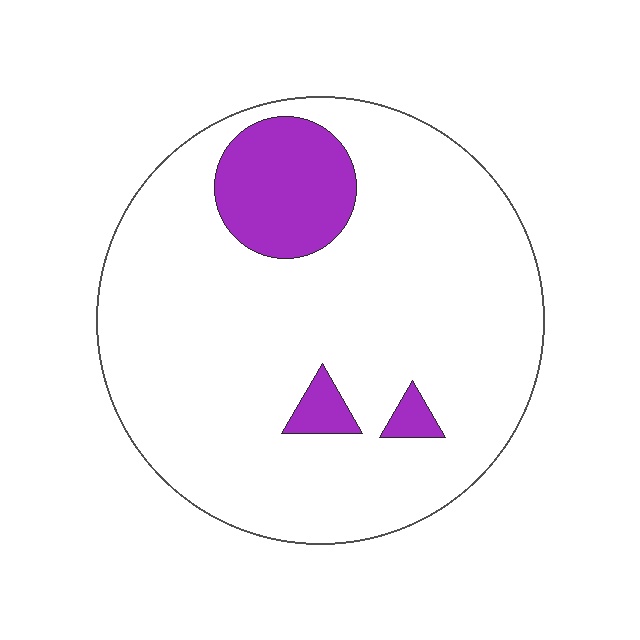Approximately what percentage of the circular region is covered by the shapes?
Approximately 15%.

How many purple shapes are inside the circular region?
3.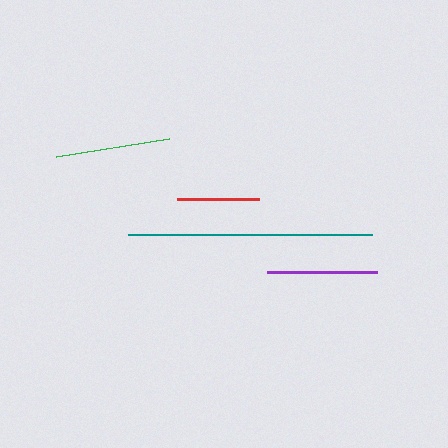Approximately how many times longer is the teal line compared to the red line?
The teal line is approximately 3.0 times the length of the red line.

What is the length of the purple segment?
The purple segment is approximately 110 pixels long.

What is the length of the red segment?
The red segment is approximately 82 pixels long.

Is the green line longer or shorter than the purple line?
The green line is longer than the purple line.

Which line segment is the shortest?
The red line is the shortest at approximately 82 pixels.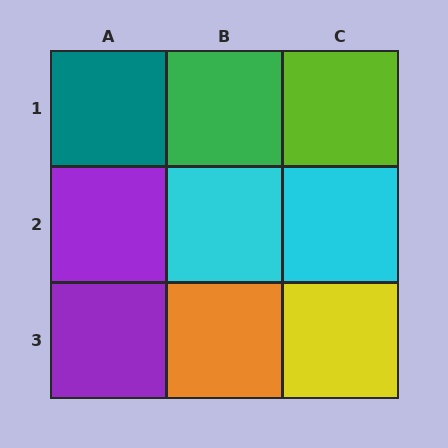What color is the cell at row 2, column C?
Cyan.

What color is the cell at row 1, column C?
Lime.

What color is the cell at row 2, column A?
Purple.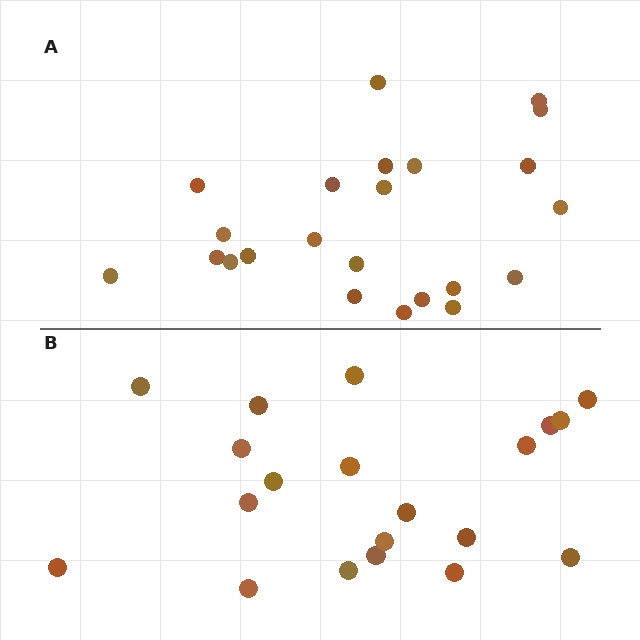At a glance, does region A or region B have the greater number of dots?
Region A (the top region) has more dots.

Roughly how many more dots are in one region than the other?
Region A has just a few more — roughly 2 or 3 more dots than region B.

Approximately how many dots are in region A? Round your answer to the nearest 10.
About 20 dots. (The exact count is 23, which rounds to 20.)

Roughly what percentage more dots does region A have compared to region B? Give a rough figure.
About 15% more.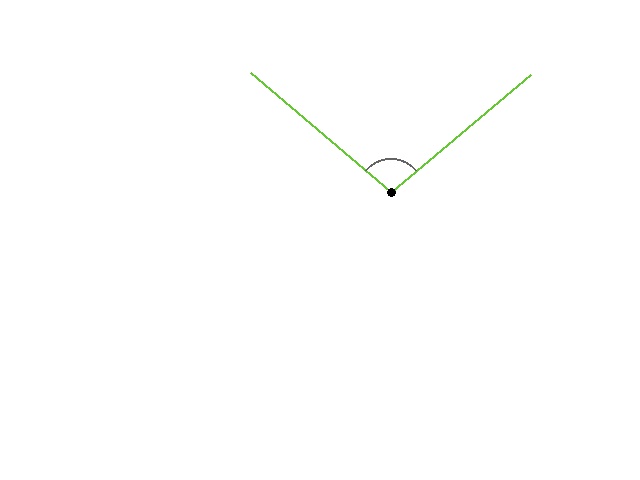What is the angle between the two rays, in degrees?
Approximately 100 degrees.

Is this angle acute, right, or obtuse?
It is obtuse.